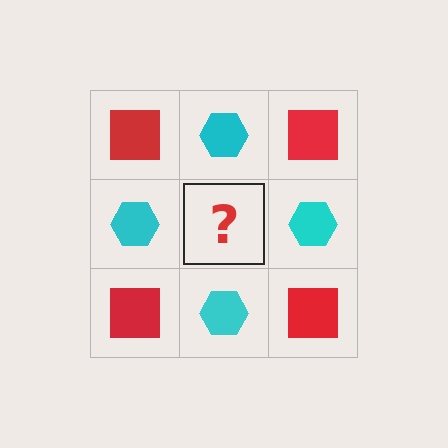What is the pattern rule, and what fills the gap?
The rule is that it alternates red square and cyan hexagon in a checkerboard pattern. The gap should be filled with a red square.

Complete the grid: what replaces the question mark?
The question mark should be replaced with a red square.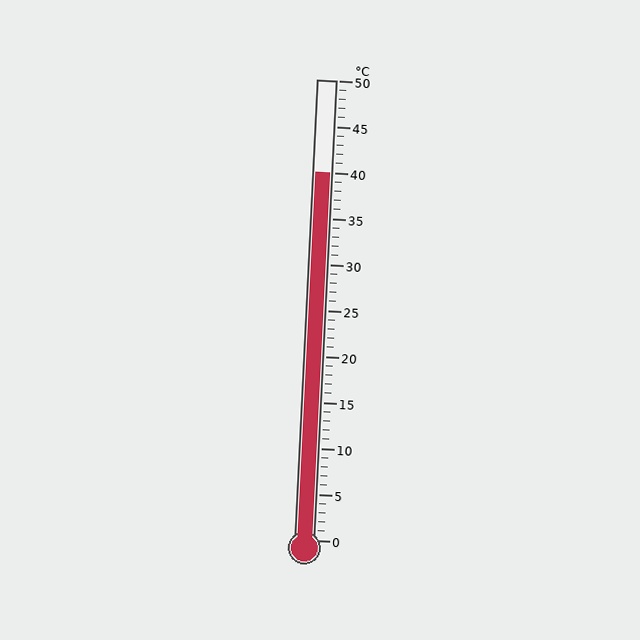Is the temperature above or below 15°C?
The temperature is above 15°C.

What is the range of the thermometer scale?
The thermometer scale ranges from 0°C to 50°C.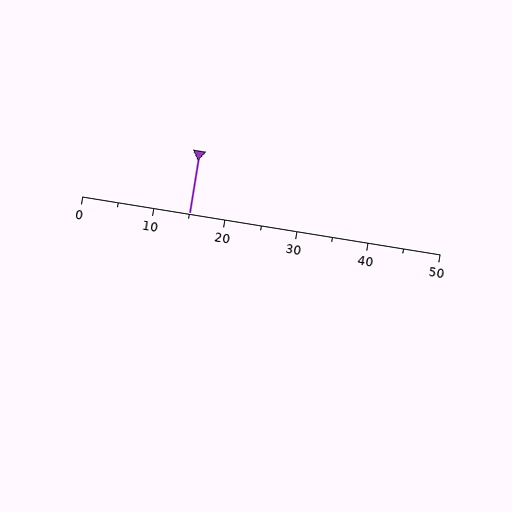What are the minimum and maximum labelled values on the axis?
The axis runs from 0 to 50.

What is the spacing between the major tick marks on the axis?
The major ticks are spaced 10 apart.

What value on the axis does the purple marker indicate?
The marker indicates approximately 15.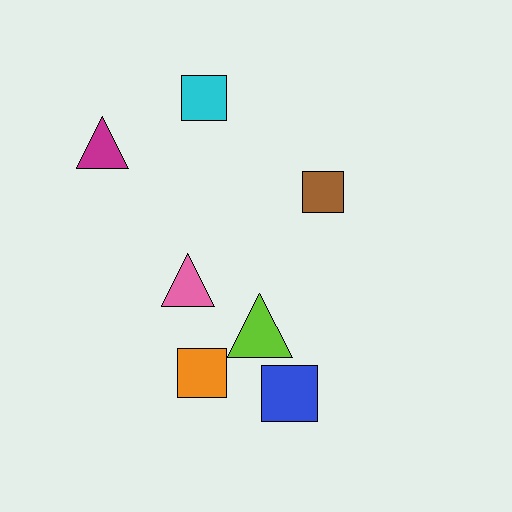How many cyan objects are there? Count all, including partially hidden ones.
There is 1 cyan object.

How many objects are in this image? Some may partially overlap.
There are 7 objects.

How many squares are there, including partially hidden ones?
There are 4 squares.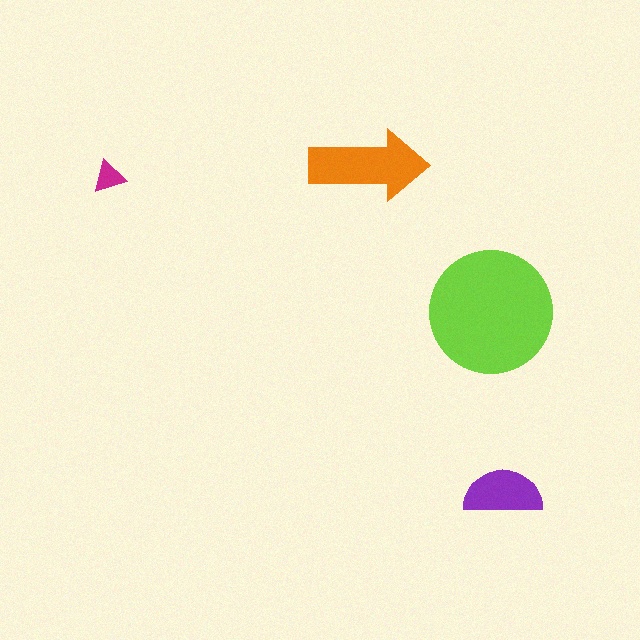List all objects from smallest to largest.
The magenta triangle, the purple semicircle, the orange arrow, the lime circle.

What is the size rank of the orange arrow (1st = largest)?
2nd.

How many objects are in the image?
There are 4 objects in the image.